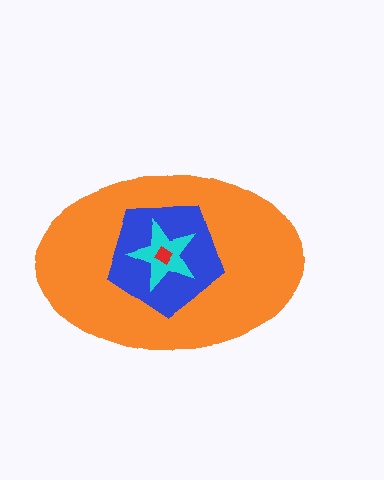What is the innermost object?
The red diamond.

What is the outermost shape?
The orange ellipse.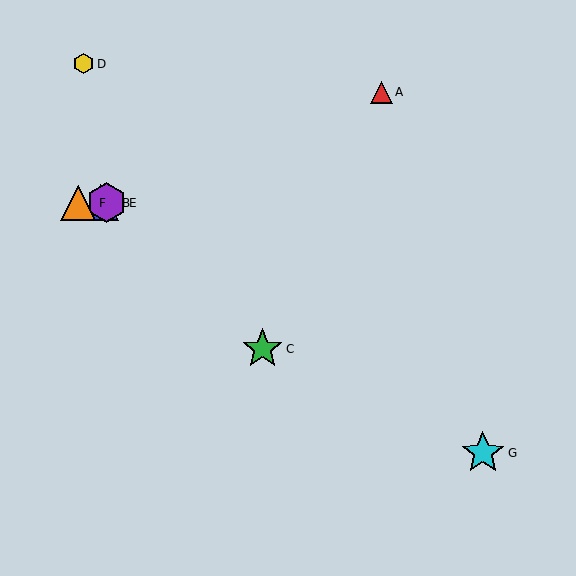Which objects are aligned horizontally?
Objects B, E, F are aligned horizontally.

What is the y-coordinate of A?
Object A is at y≈92.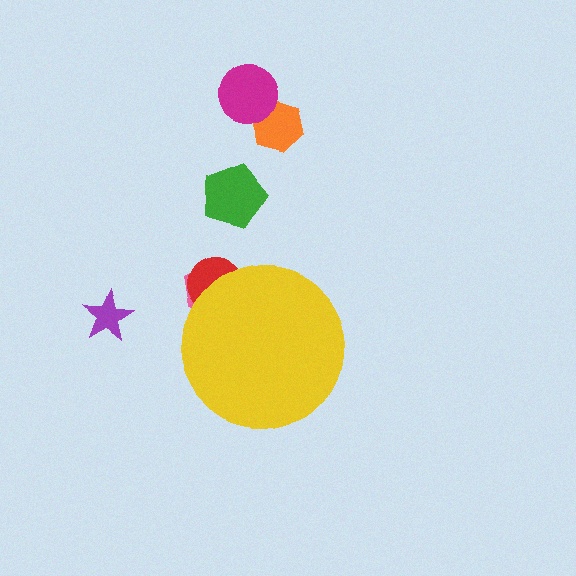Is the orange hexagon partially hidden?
No, the orange hexagon is fully visible.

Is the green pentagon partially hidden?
No, the green pentagon is fully visible.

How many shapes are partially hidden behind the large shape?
2 shapes are partially hidden.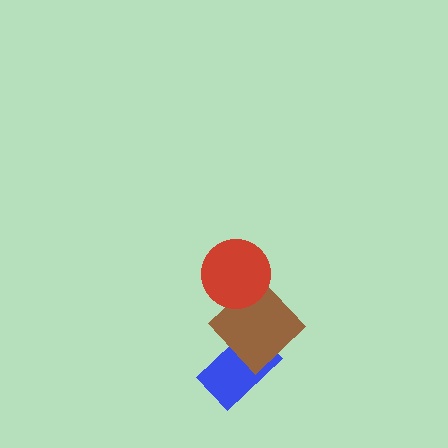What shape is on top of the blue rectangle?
The brown diamond is on top of the blue rectangle.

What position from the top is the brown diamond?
The brown diamond is 2nd from the top.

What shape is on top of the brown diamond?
The red circle is on top of the brown diamond.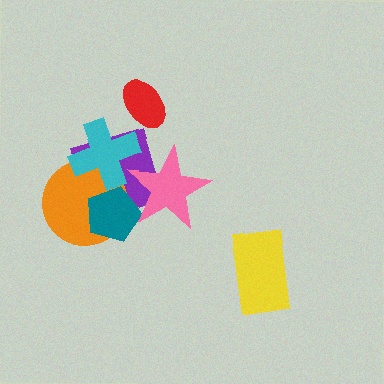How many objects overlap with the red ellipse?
0 objects overlap with the red ellipse.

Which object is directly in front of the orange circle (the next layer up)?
The teal pentagon is directly in front of the orange circle.